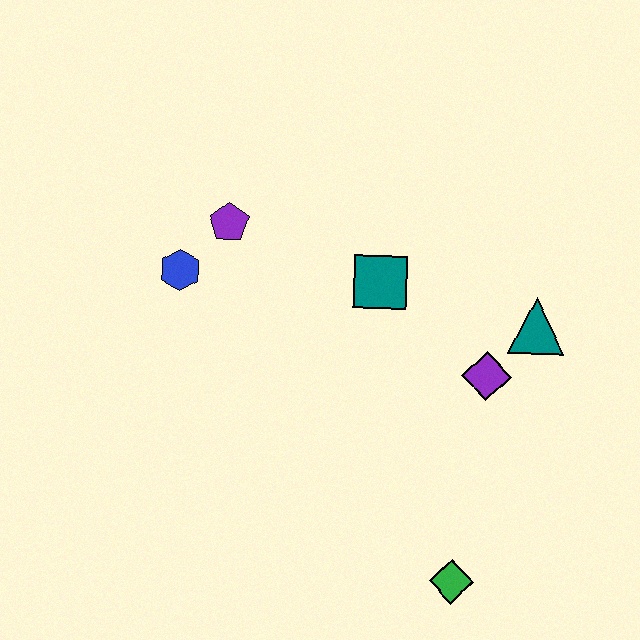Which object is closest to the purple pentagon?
The blue hexagon is closest to the purple pentagon.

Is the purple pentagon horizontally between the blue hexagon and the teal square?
Yes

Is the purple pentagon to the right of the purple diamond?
No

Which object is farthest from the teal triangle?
The blue hexagon is farthest from the teal triangle.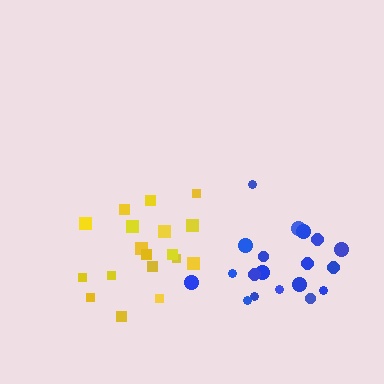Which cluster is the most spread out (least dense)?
Blue.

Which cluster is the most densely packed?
Yellow.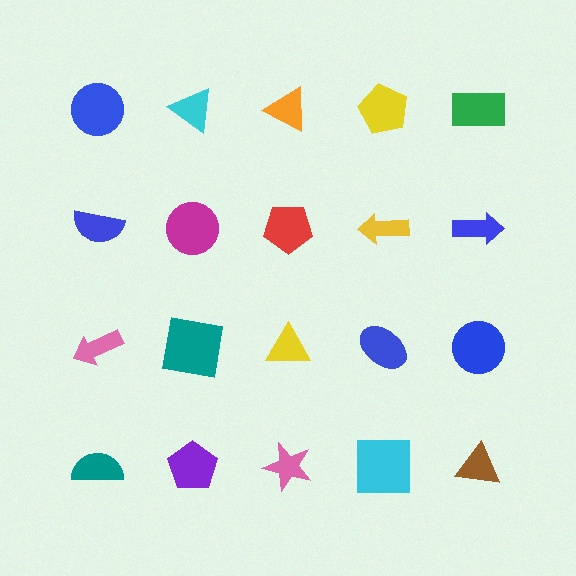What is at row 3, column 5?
A blue circle.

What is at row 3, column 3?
A yellow triangle.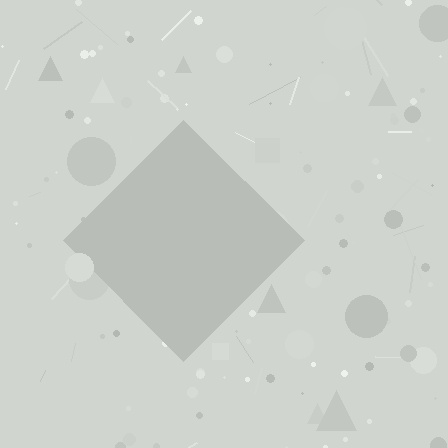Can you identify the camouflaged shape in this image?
The camouflaged shape is a diamond.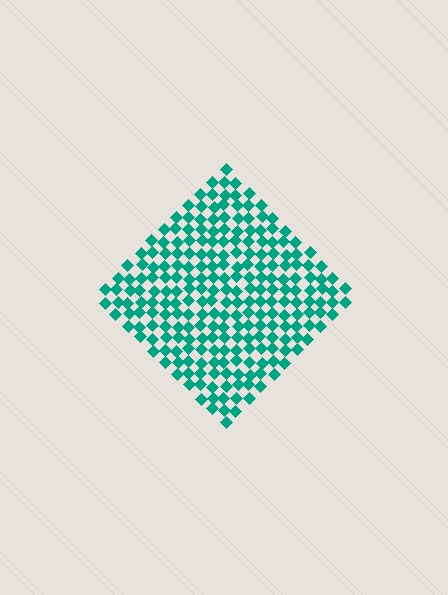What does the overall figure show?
The overall figure shows a diamond.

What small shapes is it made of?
It is made of small diamonds.